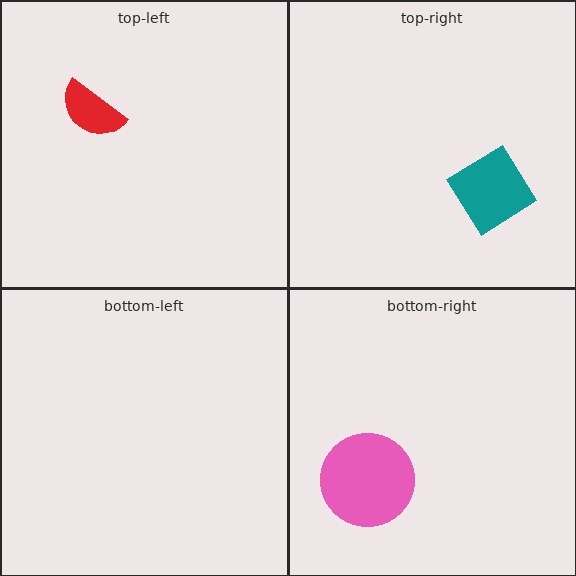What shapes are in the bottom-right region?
The pink circle.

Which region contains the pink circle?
The bottom-right region.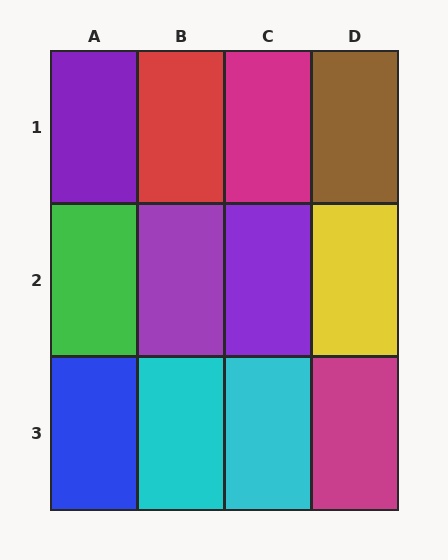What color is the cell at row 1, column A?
Purple.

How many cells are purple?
3 cells are purple.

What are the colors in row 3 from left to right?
Blue, cyan, cyan, magenta.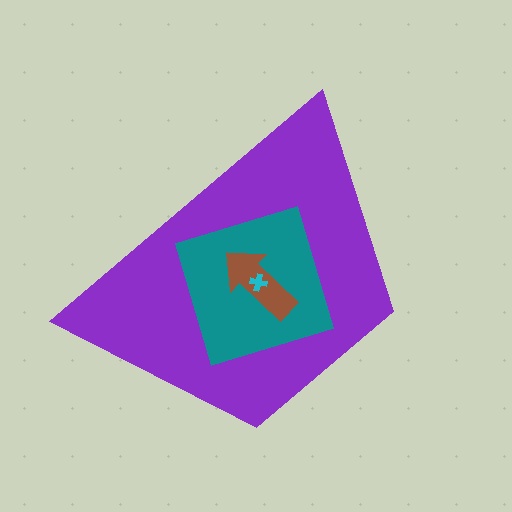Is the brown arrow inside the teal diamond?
Yes.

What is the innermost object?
The cyan cross.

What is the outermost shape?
The purple trapezoid.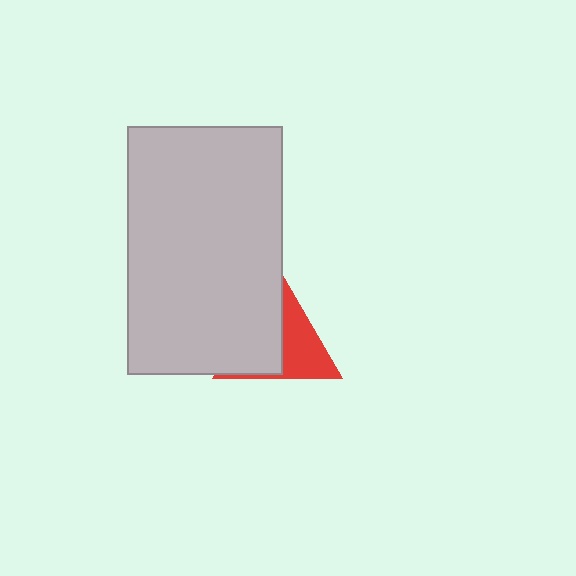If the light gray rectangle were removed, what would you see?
You would see the complete red triangle.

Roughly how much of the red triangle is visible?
About half of it is visible (roughly 45%).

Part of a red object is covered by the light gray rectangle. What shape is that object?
It is a triangle.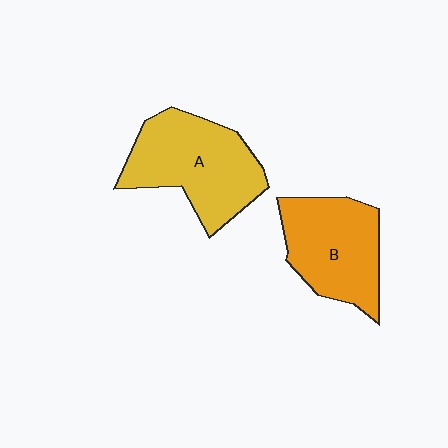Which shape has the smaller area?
Shape B (orange).